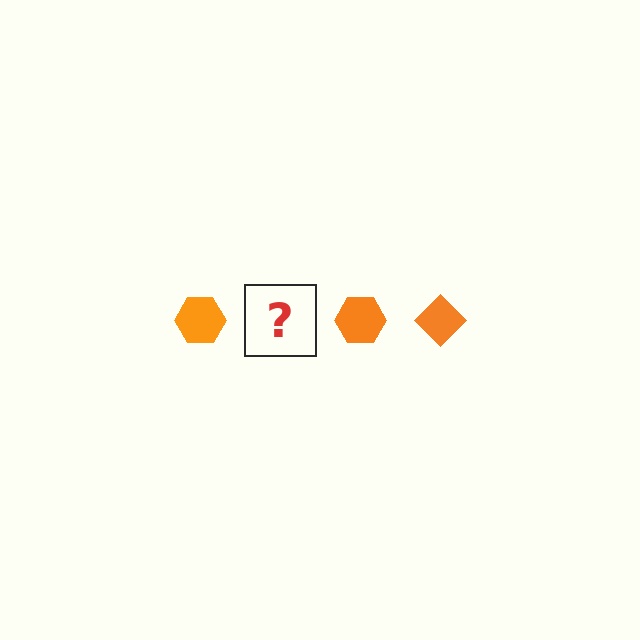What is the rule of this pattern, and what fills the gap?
The rule is that the pattern cycles through hexagon, diamond shapes in orange. The gap should be filled with an orange diamond.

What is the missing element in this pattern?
The missing element is an orange diamond.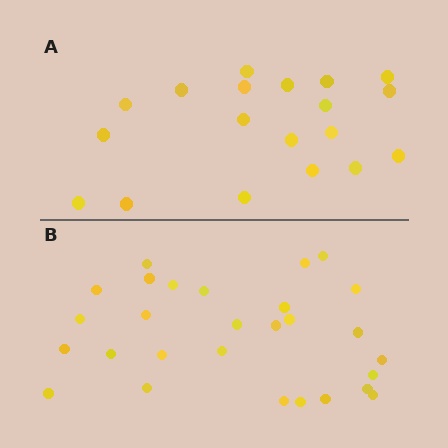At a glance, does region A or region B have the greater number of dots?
Region B (the bottom region) has more dots.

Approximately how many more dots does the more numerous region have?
Region B has roughly 8 or so more dots than region A.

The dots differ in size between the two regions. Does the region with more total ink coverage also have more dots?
No. Region A has more total ink coverage because its dots are larger, but region B actually contains more individual dots. Total area can be misleading — the number of items is what matters here.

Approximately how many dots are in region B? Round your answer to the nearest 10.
About 30 dots. (The exact count is 28, which rounds to 30.)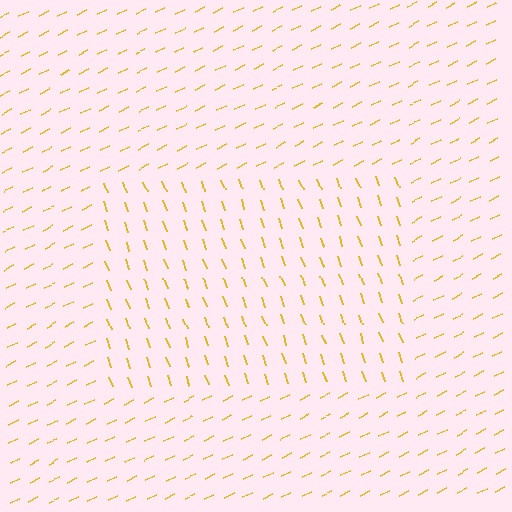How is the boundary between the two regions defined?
The boundary is defined purely by a change in line orientation (approximately 83 degrees difference). All lines are the same color and thickness.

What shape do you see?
I see a rectangle.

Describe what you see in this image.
The image is filled with small yellow line segments. A rectangle region in the image has lines oriented differently from the surrounding lines, creating a visible texture boundary.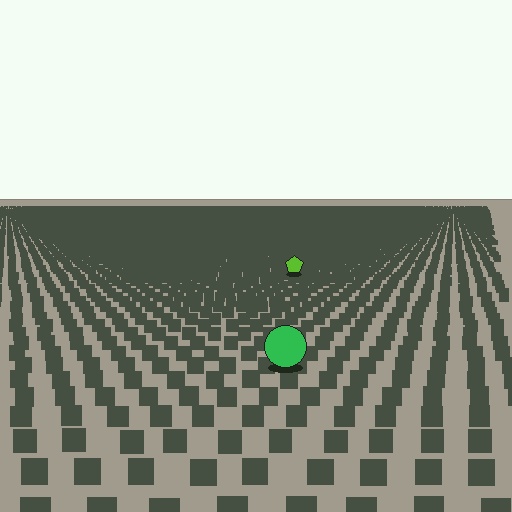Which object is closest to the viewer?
The green circle is closest. The texture marks near it are larger and more spread out.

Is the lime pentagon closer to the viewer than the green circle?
No. The green circle is closer — you can tell from the texture gradient: the ground texture is coarser near it.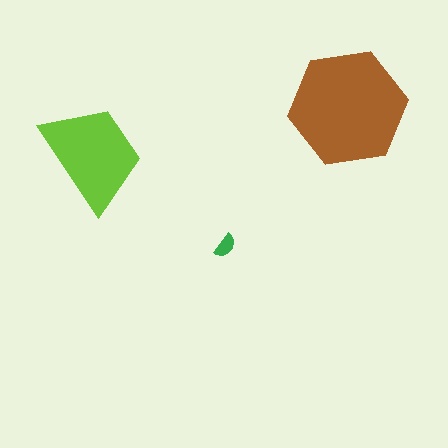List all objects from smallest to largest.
The green semicircle, the lime trapezoid, the brown hexagon.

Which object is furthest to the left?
The lime trapezoid is leftmost.